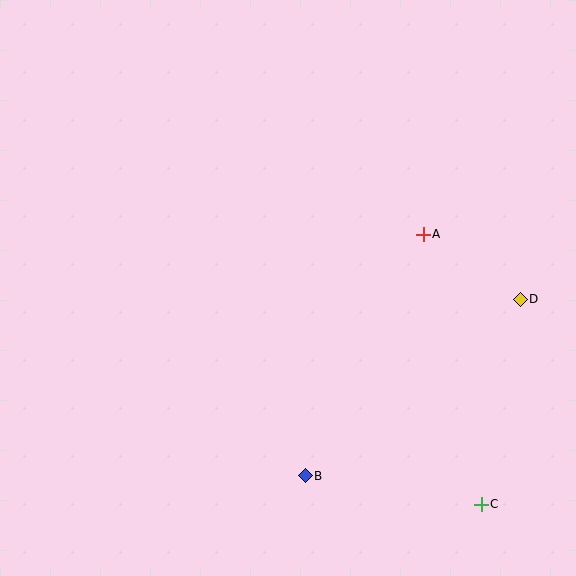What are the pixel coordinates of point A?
Point A is at (423, 234).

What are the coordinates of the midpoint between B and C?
The midpoint between B and C is at (393, 490).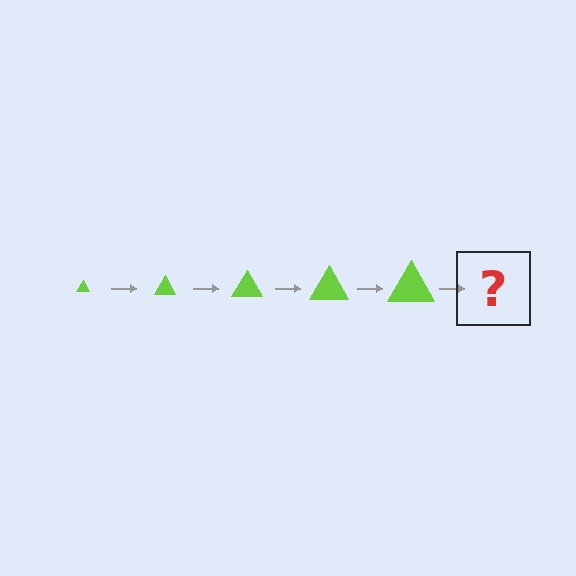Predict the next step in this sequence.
The next step is a lime triangle, larger than the previous one.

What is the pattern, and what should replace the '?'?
The pattern is that the triangle gets progressively larger each step. The '?' should be a lime triangle, larger than the previous one.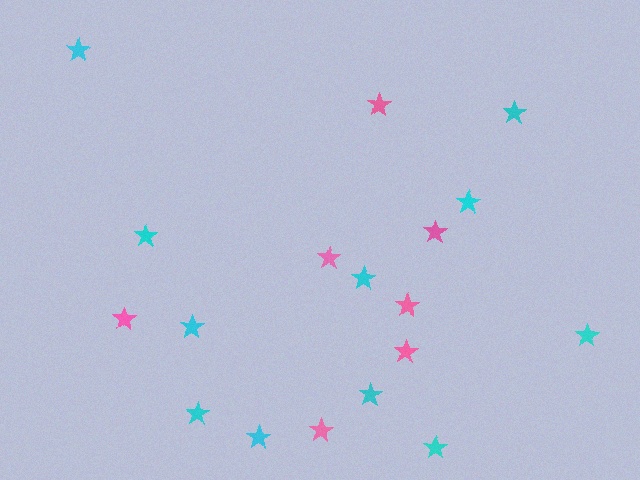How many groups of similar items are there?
There are 2 groups: one group of pink stars (7) and one group of cyan stars (11).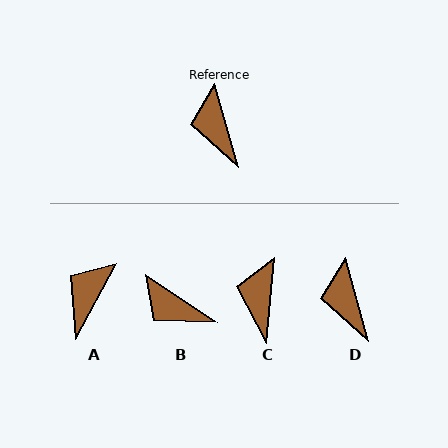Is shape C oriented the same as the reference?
No, it is off by about 21 degrees.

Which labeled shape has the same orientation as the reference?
D.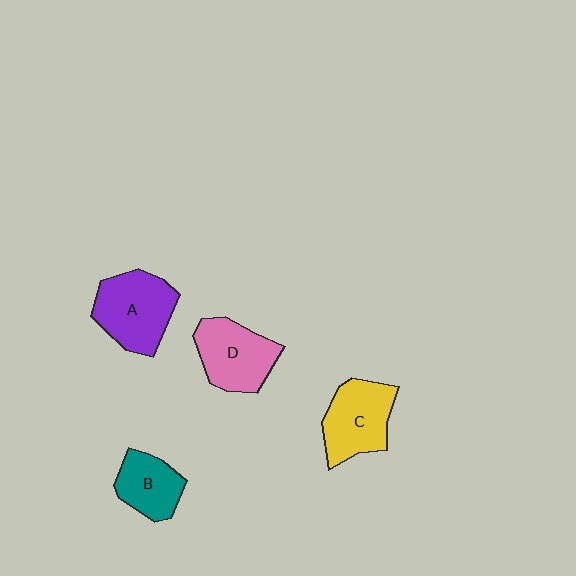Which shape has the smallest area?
Shape B (teal).